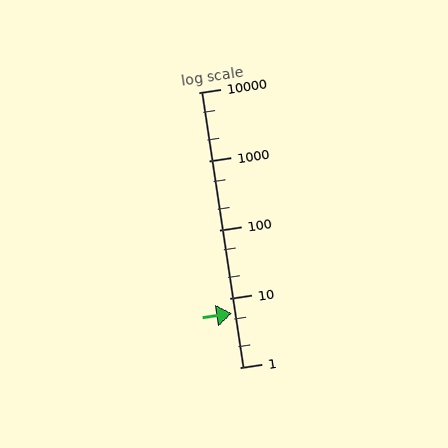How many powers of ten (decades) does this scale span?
The scale spans 4 decades, from 1 to 10000.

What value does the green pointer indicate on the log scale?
The pointer indicates approximately 6.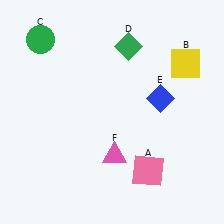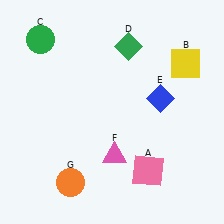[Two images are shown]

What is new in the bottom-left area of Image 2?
An orange circle (G) was added in the bottom-left area of Image 2.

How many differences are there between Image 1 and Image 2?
There is 1 difference between the two images.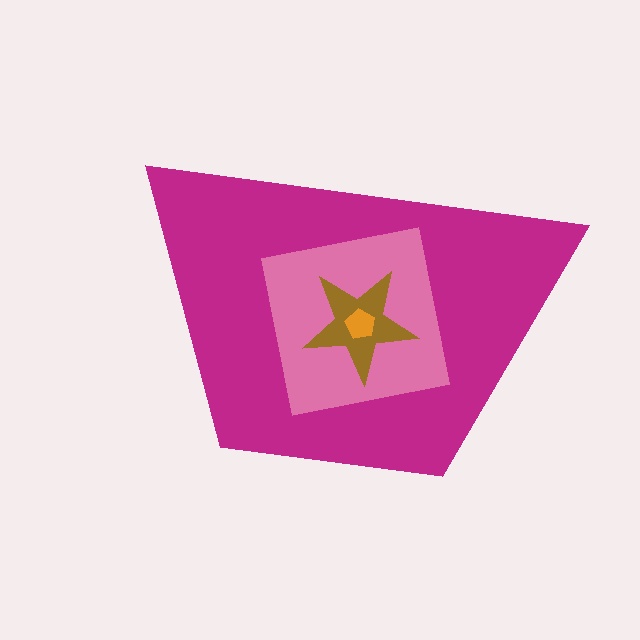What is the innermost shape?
The orange pentagon.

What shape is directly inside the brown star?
The orange pentagon.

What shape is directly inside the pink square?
The brown star.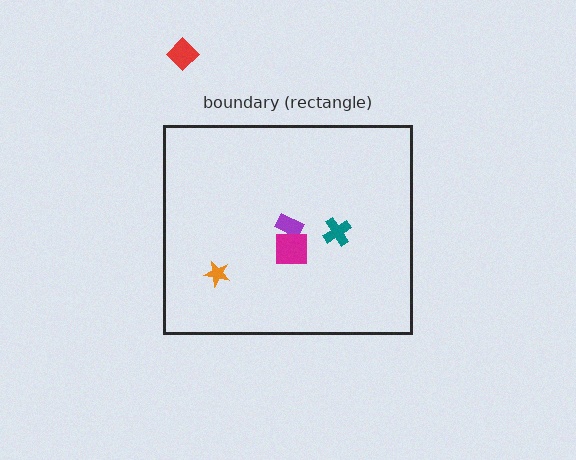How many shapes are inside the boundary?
4 inside, 1 outside.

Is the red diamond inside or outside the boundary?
Outside.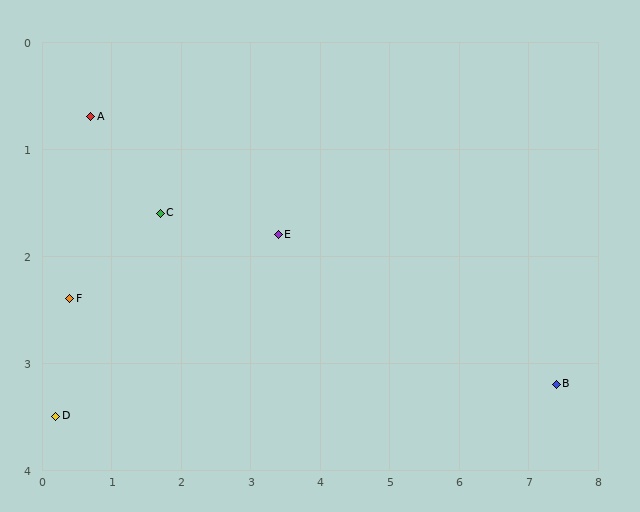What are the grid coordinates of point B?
Point B is at approximately (7.4, 3.2).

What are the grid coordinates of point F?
Point F is at approximately (0.4, 2.4).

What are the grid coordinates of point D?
Point D is at approximately (0.2, 3.5).